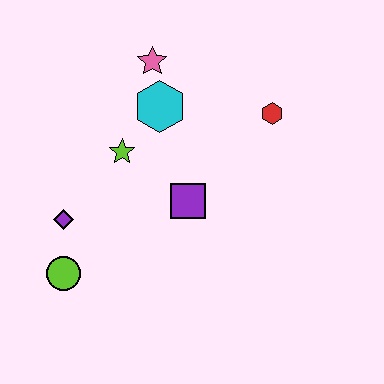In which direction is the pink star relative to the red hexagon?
The pink star is to the left of the red hexagon.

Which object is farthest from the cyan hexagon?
The lime circle is farthest from the cyan hexagon.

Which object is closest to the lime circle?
The purple diamond is closest to the lime circle.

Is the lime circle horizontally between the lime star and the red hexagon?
No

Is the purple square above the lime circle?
Yes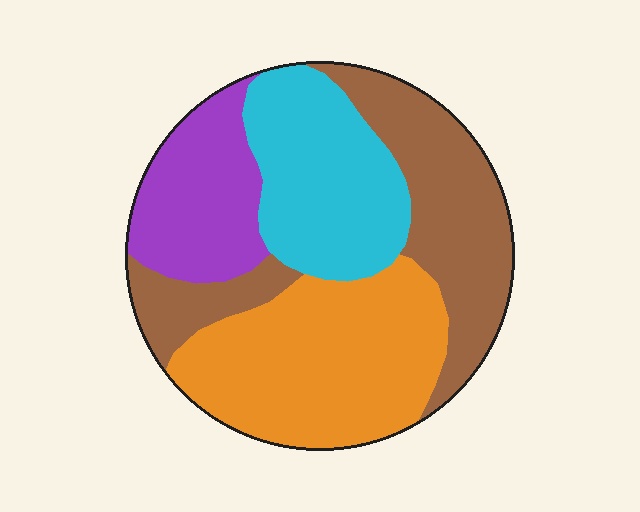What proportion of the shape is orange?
Orange covers around 30% of the shape.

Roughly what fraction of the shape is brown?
Brown takes up about one third (1/3) of the shape.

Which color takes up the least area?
Purple, at roughly 15%.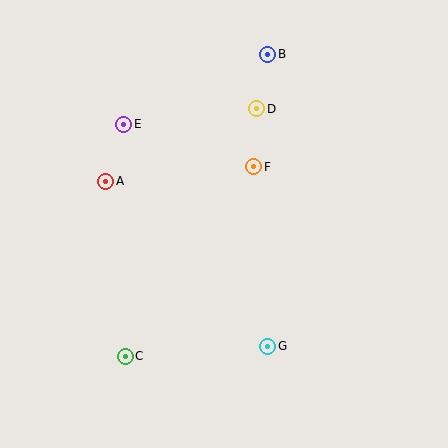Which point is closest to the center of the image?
Point F at (254, 167) is closest to the center.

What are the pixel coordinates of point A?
Point A is at (106, 181).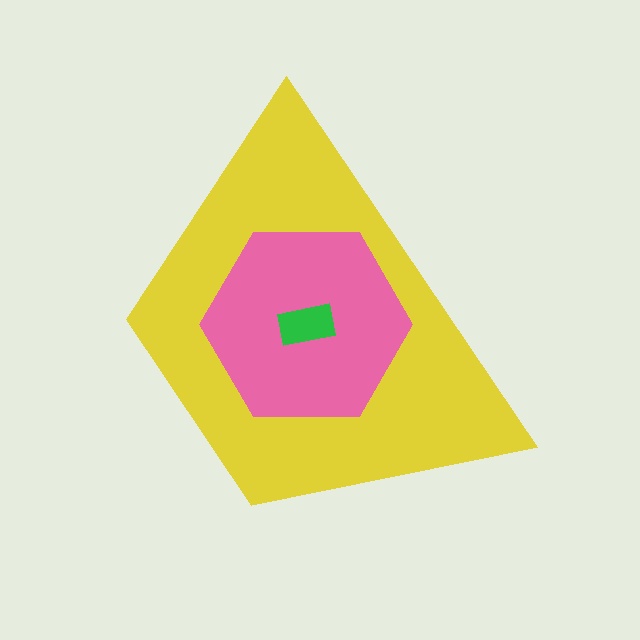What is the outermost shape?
The yellow trapezoid.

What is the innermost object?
The green rectangle.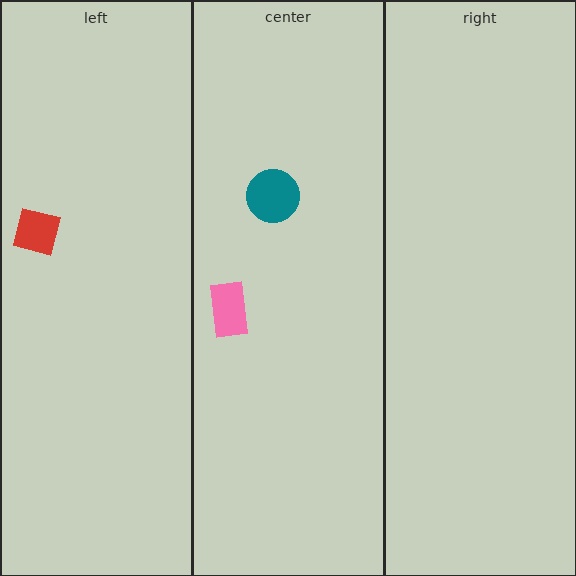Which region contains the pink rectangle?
The center region.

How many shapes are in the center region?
2.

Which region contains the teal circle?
The center region.